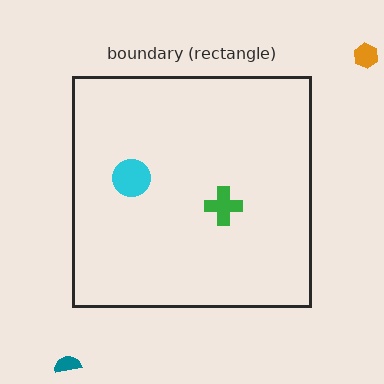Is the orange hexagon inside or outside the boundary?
Outside.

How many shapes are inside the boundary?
2 inside, 2 outside.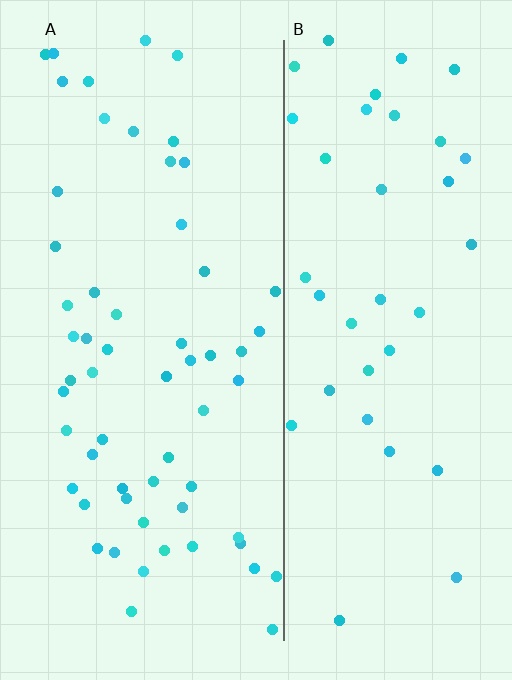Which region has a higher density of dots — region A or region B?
A (the left).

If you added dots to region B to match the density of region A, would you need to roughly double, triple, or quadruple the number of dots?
Approximately double.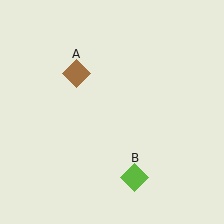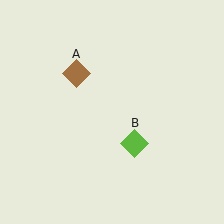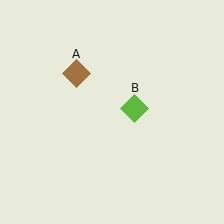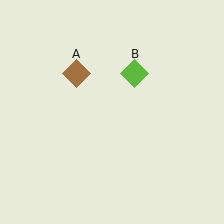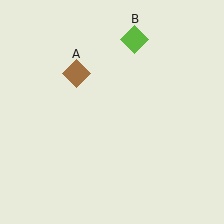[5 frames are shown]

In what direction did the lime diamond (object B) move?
The lime diamond (object B) moved up.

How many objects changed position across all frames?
1 object changed position: lime diamond (object B).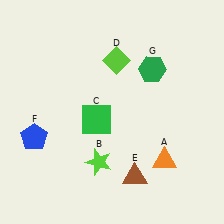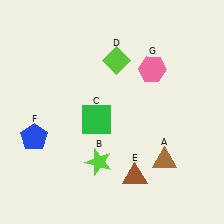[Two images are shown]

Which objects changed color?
A changed from orange to brown. G changed from green to pink.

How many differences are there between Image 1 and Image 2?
There are 2 differences between the two images.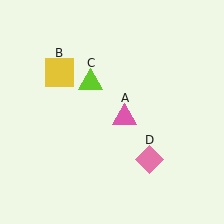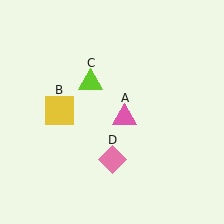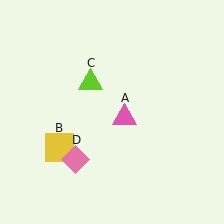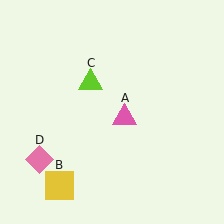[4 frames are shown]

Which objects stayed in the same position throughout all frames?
Pink triangle (object A) and lime triangle (object C) remained stationary.